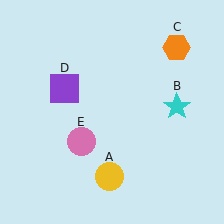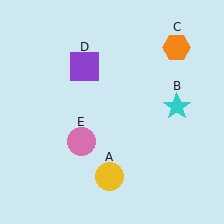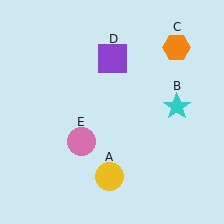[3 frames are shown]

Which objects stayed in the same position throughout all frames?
Yellow circle (object A) and cyan star (object B) and orange hexagon (object C) and pink circle (object E) remained stationary.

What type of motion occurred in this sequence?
The purple square (object D) rotated clockwise around the center of the scene.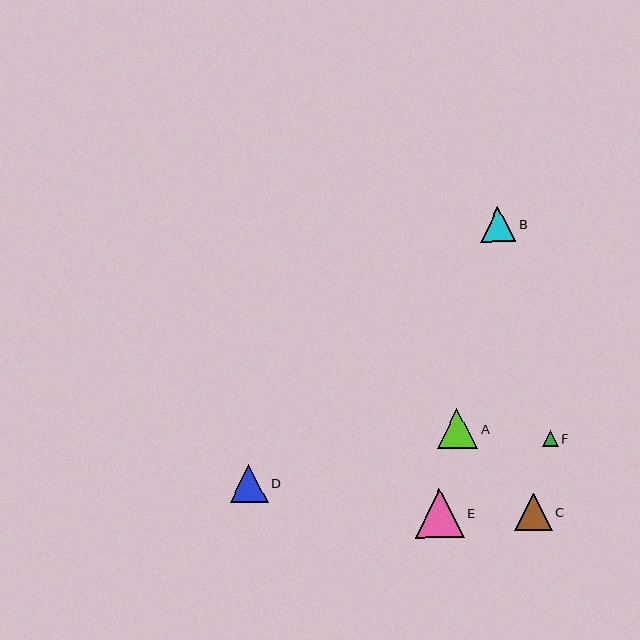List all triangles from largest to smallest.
From largest to smallest: E, A, D, C, B, F.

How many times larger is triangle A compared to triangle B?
Triangle A is approximately 1.1 times the size of triangle B.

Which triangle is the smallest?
Triangle F is the smallest with a size of approximately 16 pixels.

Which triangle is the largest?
Triangle E is the largest with a size of approximately 49 pixels.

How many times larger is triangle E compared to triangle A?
Triangle E is approximately 1.2 times the size of triangle A.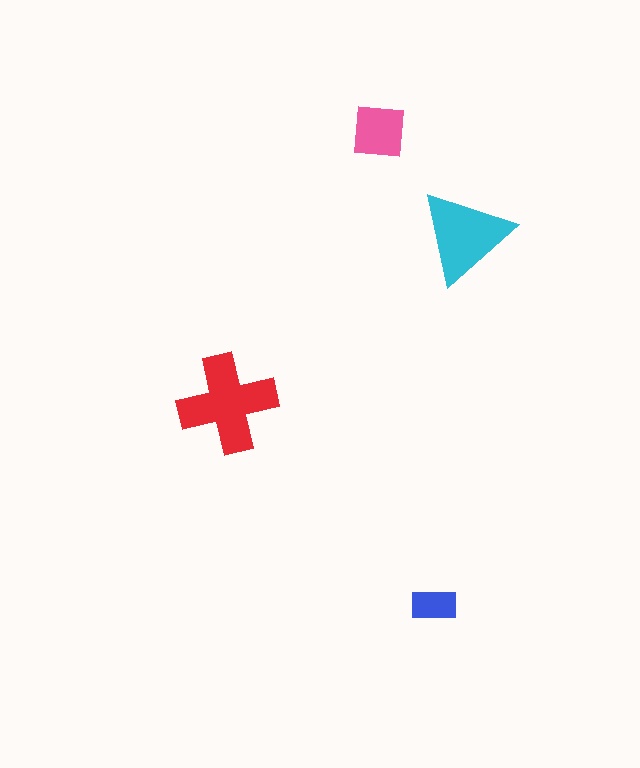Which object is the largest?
The red cross.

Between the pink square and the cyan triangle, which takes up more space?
The cyan triangle.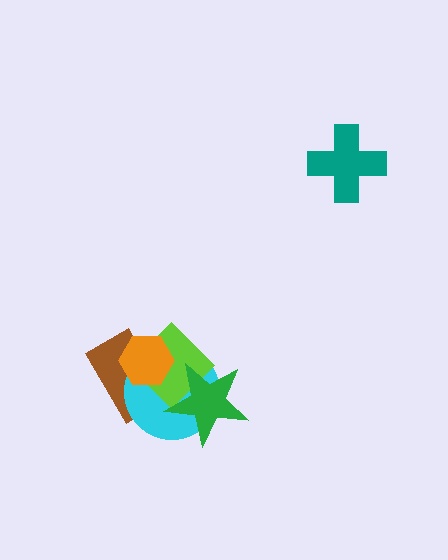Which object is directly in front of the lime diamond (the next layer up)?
The orange hexagon is directly in front of the lime diamond.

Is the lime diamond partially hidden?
Yes, it is partially covered by another shape.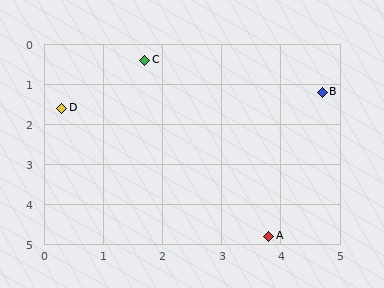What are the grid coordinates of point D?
Point D is at approximately (0.3, 1.6).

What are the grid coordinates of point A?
Point A is at approximately (3.8, 4.8).